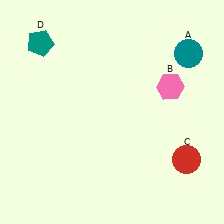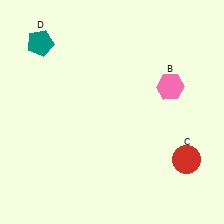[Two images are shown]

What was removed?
The teal circle (A) was removed in Image 2.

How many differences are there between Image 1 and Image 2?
There is 1 difference between the two images.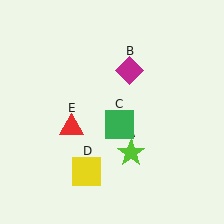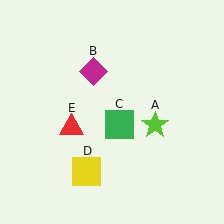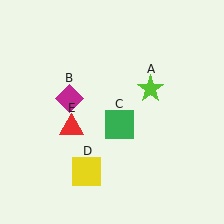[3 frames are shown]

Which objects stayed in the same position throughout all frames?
Green square (object C) and yellow square (object D) and red triangle (object E) remained stationary.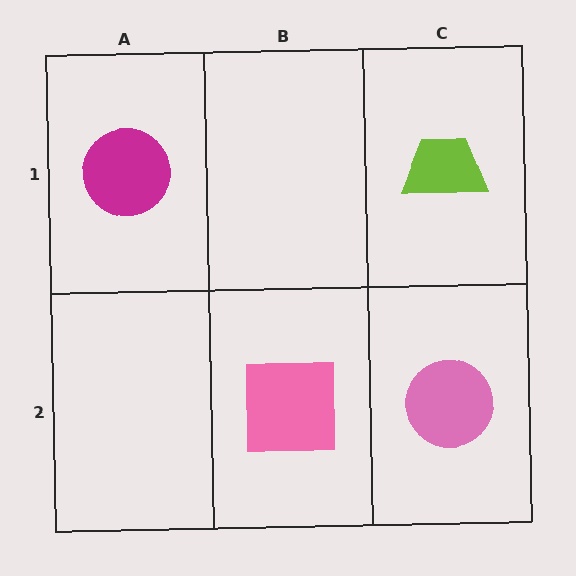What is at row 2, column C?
A pink circle.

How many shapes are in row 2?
2 shapes.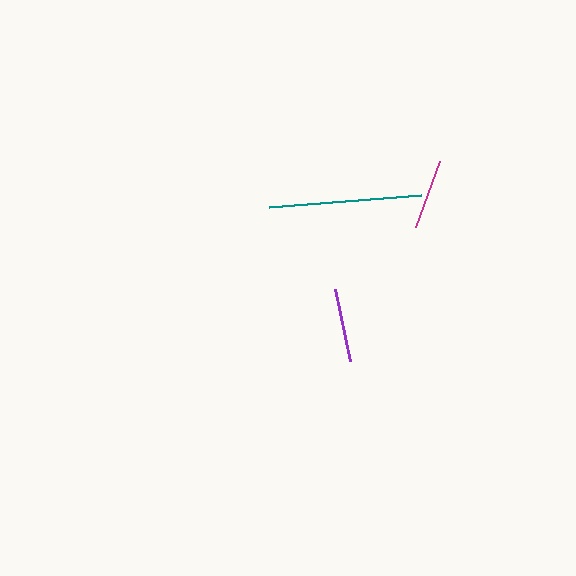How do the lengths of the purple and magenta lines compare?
The purple and magenta lines are approximately the same length.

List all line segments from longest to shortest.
From longest to shortest: teal, purple, magenta.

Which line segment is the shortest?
The magenta line is the shortest at approximately 70 pixels.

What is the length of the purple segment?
The purple segment is approximately 73 pixels long.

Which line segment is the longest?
The teal line is the longest at approximately 152 pixels.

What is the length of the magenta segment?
The magenta segment is approximately 70 pixels long.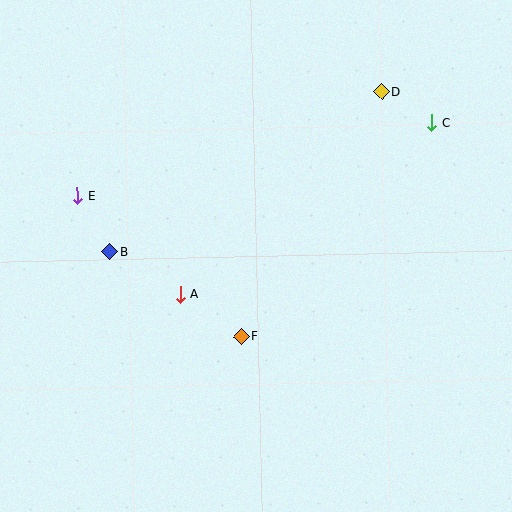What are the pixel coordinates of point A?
Point A is at (180, 295).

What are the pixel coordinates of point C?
Point C is at (432, 123).